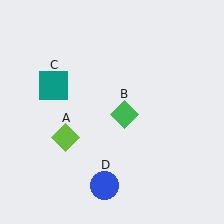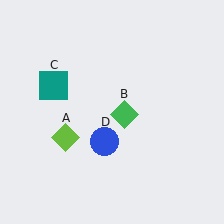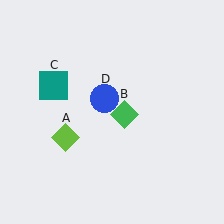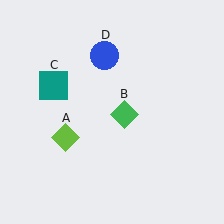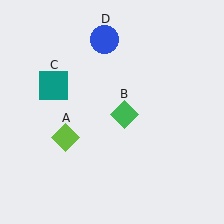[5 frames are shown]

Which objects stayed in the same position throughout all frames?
Lime diamond (object A) and green diamond (object B) and teal square (object C) remained stationary.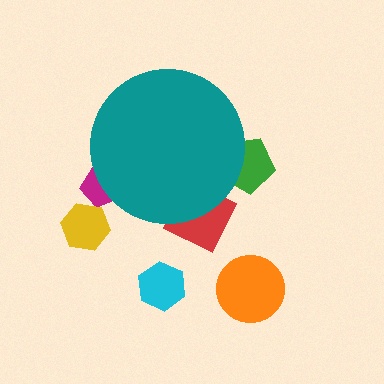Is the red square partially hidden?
Yes, the red square is partially hidden behind the teal circle.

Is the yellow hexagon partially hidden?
No, the yellow hexagon is fully visible.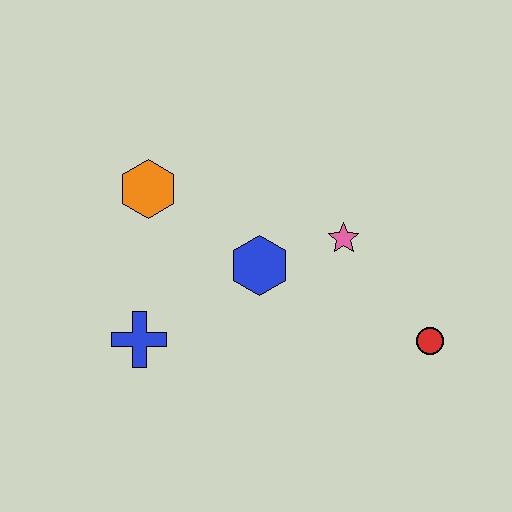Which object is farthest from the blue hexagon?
The red circle is farthest from the blue hexagon.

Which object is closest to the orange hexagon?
The blue hexagon is closest to the orange hexagon.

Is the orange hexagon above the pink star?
Yes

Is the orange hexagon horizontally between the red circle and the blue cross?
Yes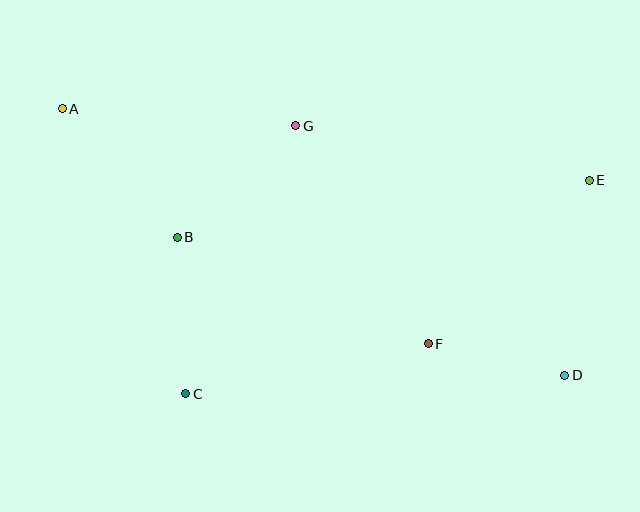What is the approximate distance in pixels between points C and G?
The distance between C and G is approximately 290 pixels.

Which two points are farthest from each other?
Points A and D are farthest from each other.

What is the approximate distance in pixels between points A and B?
The distance between A and B is approximately 173 pixels.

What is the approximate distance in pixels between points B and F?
The distance between B and F is approximately 273 pixels.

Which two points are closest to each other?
Points D and F are closest to each other.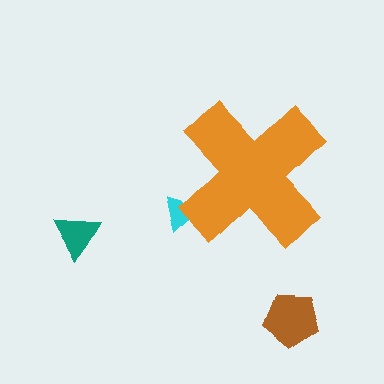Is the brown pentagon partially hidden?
No, the brown pentagon is fully visible.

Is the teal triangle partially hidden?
No, the teal triangle is fully visible.